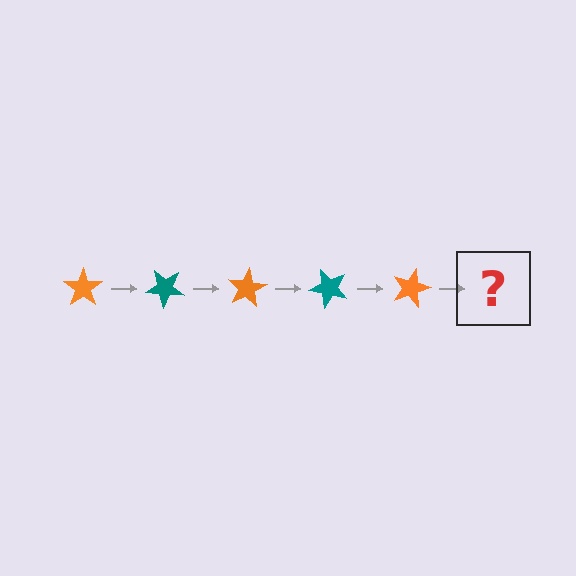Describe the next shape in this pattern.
It should be a teal star, rotated 200 degrees from the start.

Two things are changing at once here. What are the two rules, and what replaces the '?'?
The two rules are that it rotates 40 degrees each step and the color cycles through orange and teal. The '?' should be a teal star, rotated 200 degrees from the start.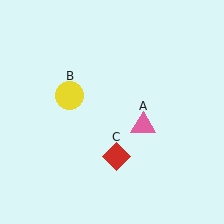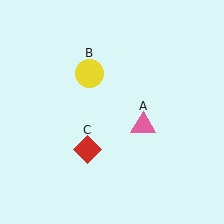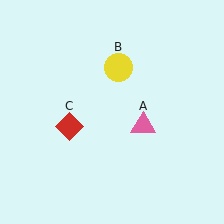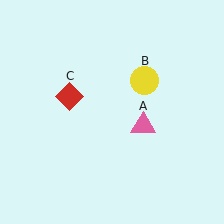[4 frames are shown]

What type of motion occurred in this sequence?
The yellow circle (object B), red diamond (object C) rotated clockwise around the center of the scene.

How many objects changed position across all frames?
2 objects changed position: yellow circle (object B), red diamond (object C).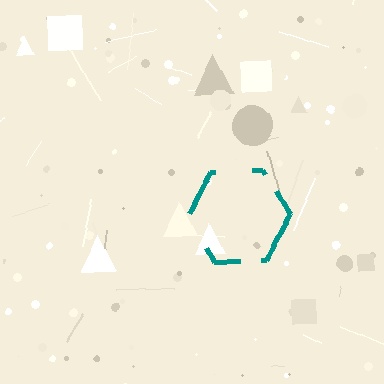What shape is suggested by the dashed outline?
The dashed outline suggests a hexagon.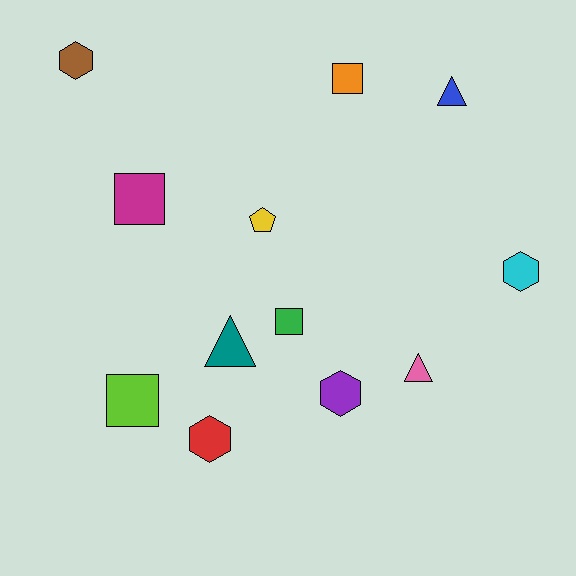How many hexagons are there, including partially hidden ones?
There are 4 hexagons.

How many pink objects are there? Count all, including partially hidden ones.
There is 1 pink object.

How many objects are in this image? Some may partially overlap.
There are 12 objects.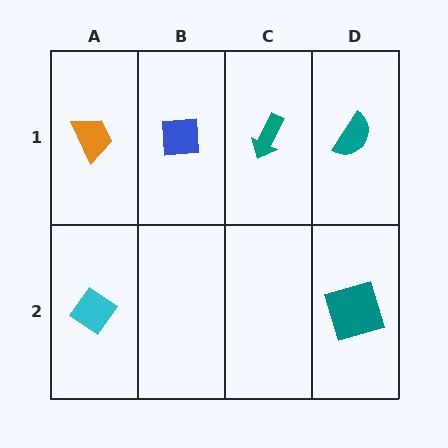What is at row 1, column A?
An orange trapezoid.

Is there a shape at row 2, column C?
No, that cell is empty.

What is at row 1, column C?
A teal arrow.